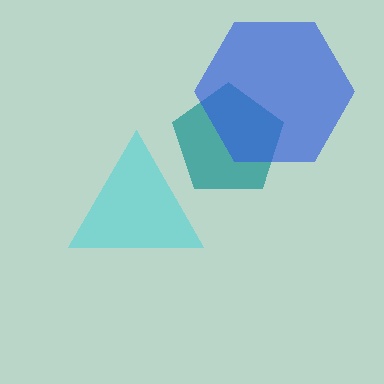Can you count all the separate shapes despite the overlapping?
Yes, there are 3 separate shapes.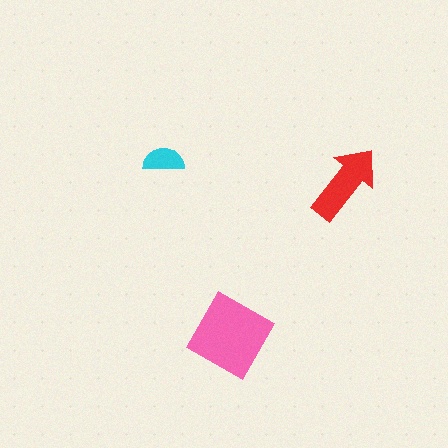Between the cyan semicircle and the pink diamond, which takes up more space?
The pink diamond.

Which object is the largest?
The pink diamond.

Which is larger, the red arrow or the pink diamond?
The pink diamond.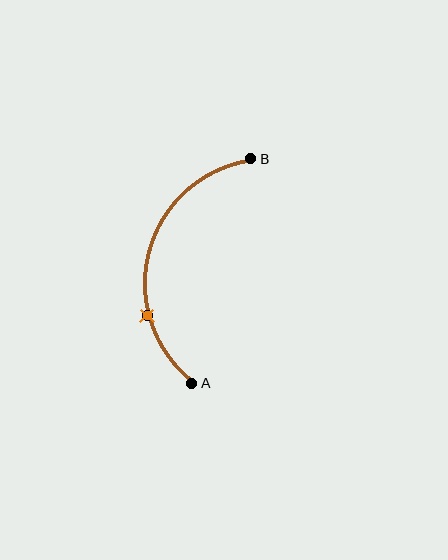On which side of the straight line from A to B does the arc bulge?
The arc bulges to the left of the straight line connecting A and B.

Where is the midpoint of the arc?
The arc midpoint is the point on the curve farthest from the straight line joining A and B. It sits to the left of that line.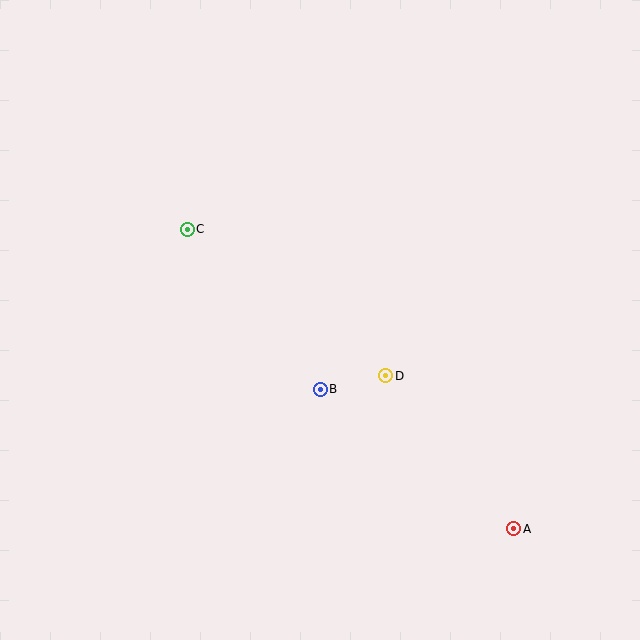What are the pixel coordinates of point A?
Point A is at (514, 529).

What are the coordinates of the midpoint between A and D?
The midpoint between A and D is at (450, 452).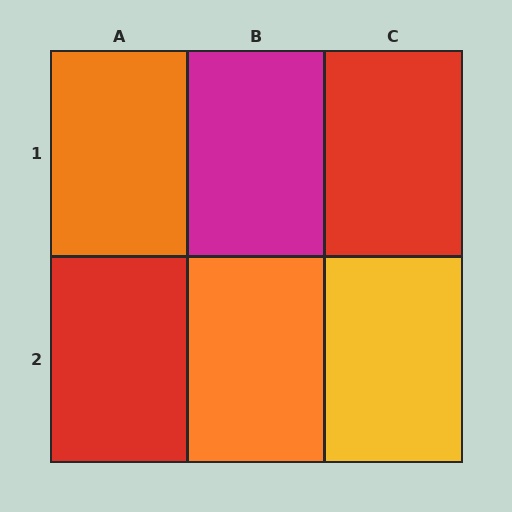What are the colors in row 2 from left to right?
Red, orange, yellow.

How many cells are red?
2 cells are red.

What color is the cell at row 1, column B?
Magenta.